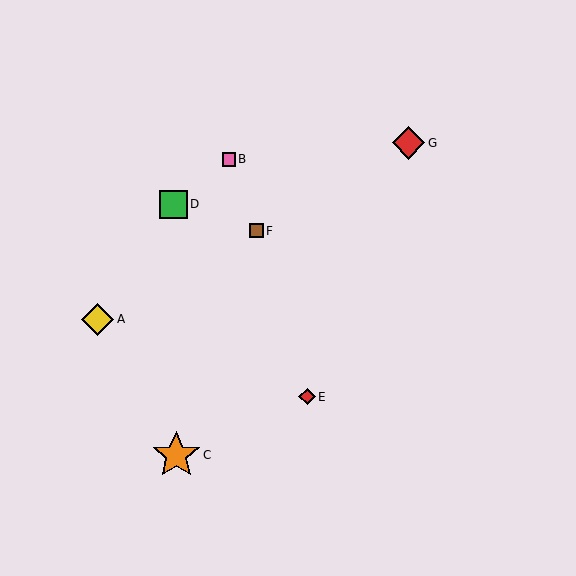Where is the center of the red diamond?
The center of the red diamond is at (409, 143).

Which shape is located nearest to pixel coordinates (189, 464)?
The orange star (labeled C) at (176, 455) is nearest to that location.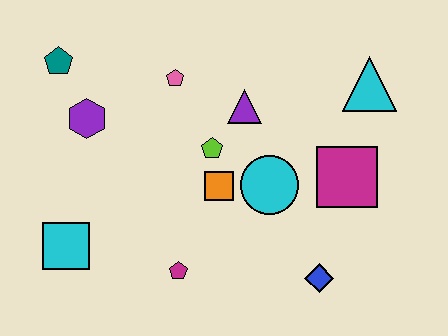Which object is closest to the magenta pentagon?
The orange square is closest to the magenta pentagon.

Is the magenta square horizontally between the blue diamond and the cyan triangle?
Yes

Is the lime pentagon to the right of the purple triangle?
No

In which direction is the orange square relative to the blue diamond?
The orange square is to the left of the blue diamond.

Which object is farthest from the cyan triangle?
The cyan square is farthest from the cyan triangle.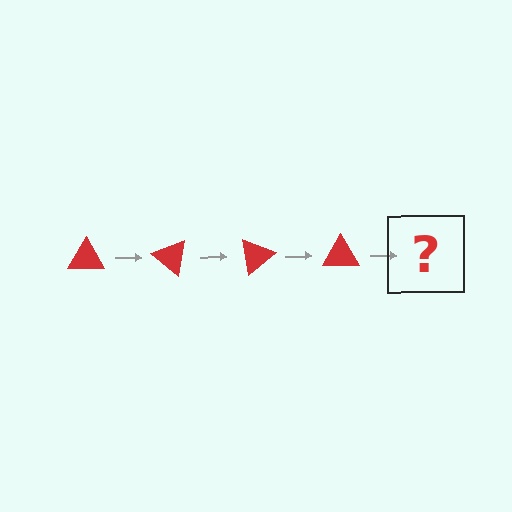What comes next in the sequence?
The next element should be a red triangle rotated 160 degrees.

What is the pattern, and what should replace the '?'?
The pattern is that the triangle rotates 40 degrees each step. The '?' should be a red triangle rotated 160 degrees.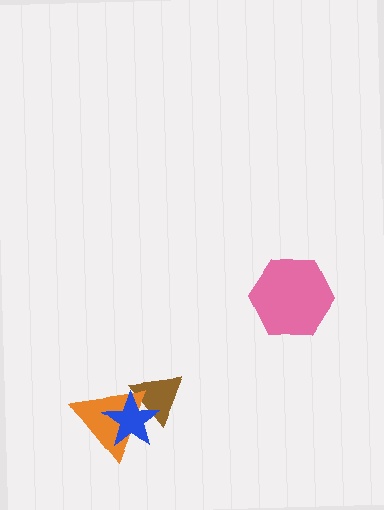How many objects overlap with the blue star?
2 objects overlap with the blue star.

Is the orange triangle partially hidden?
Yes, it is partially covered by another shape.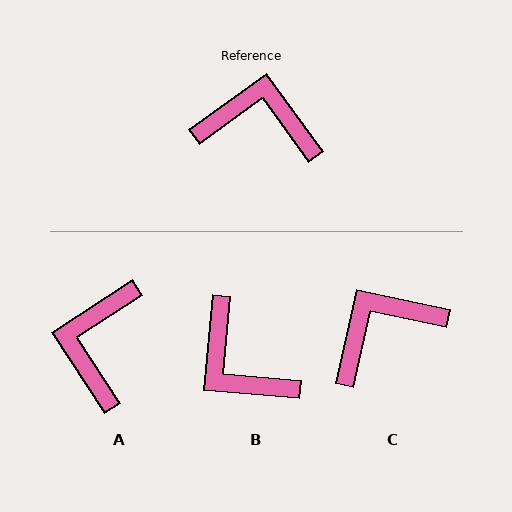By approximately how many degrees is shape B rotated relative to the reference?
Approximately 139 degrees counter-clockwise.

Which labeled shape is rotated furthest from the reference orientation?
B, about 139 degrees away.